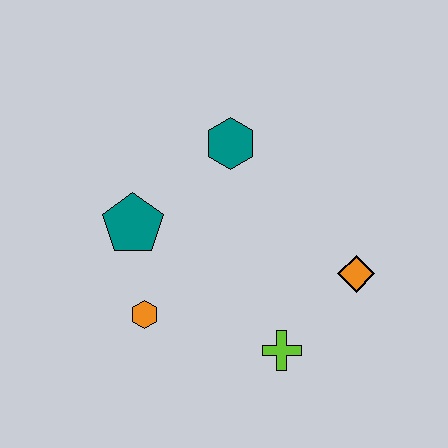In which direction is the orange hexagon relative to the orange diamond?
The orange hexagon is to the left of the orange diamond.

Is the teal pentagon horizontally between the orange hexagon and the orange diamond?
No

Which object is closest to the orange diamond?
The lime cross is closest to the orange diamond.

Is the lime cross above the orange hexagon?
No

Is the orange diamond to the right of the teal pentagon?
Yes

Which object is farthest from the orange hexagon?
The orange diamond is farthest from the orange hexagon.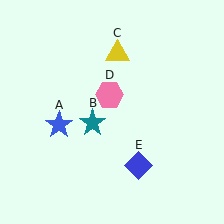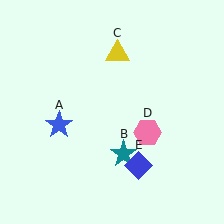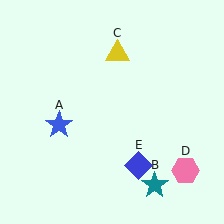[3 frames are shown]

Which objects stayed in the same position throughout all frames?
Blue star (object A) and yellow triangle (object C) and blue diamond (object E) remained stationary.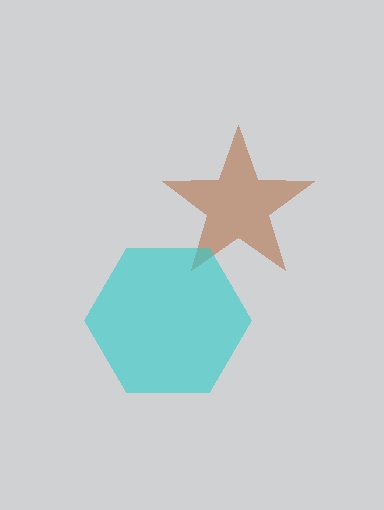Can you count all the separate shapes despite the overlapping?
Yes, there are 2 separate shapes.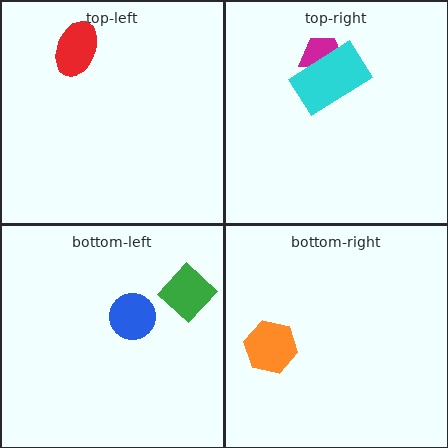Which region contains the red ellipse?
The top-left region.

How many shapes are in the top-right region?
2.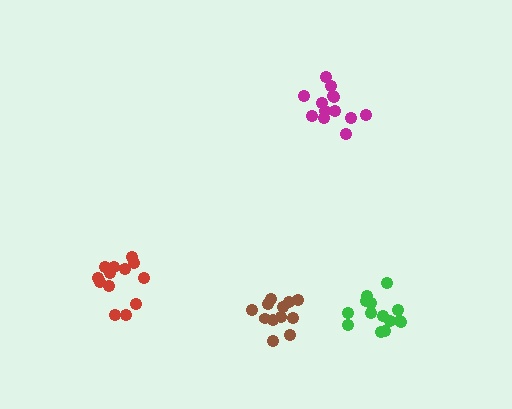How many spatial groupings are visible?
There are 4 spatial groupings.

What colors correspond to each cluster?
The clusters are colored: green, magenta, red, brown.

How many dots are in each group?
Group 1: 14 dots, Group 2: 13 dots, Group 3: 13 dots, Group 4: 12 dots (52 total).